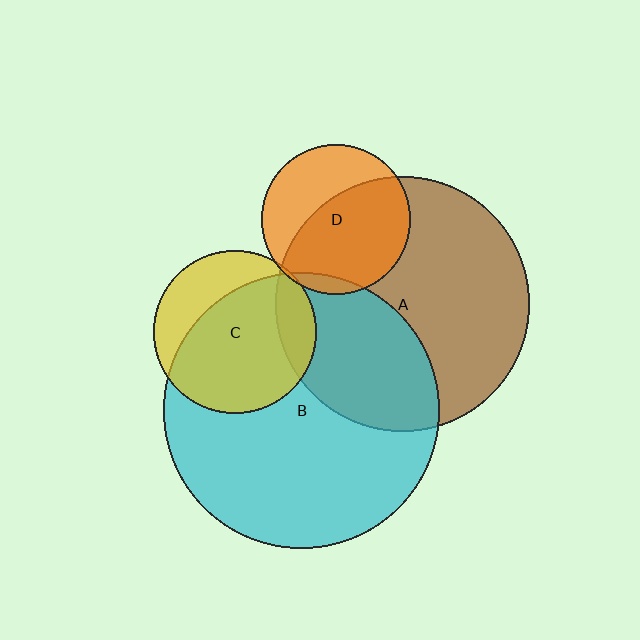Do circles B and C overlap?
Yes.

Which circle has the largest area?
Circle B (cyan).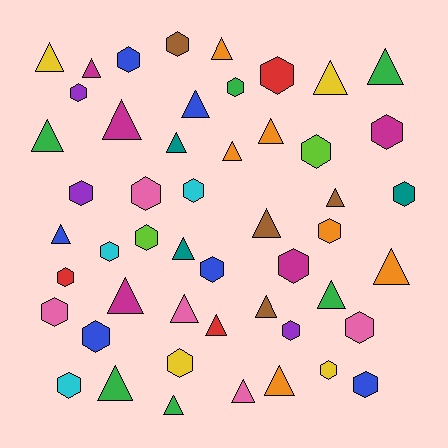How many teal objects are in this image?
There are 3 teal objects.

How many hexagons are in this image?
There are 25 hexagons.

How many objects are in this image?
There are 50 objects.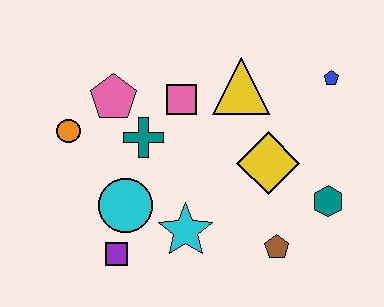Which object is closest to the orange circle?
The pink pentagon is closest to the orange circle.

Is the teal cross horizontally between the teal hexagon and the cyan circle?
Yes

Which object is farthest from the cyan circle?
The blue pentagon is farthest from the cyan circle.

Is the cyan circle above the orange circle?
No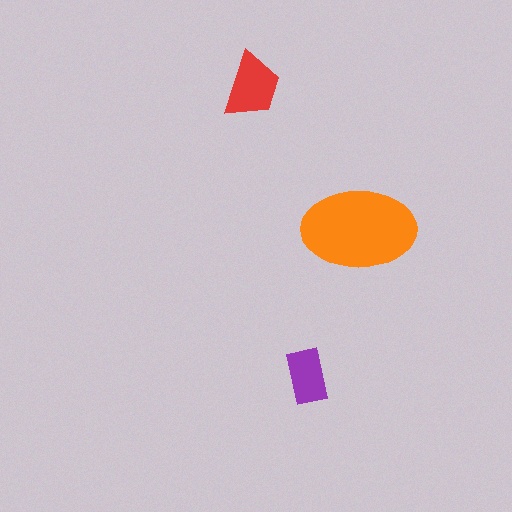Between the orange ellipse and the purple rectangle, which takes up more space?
The orange ellipse.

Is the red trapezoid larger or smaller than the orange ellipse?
Smaller.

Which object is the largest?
The orange ellipse.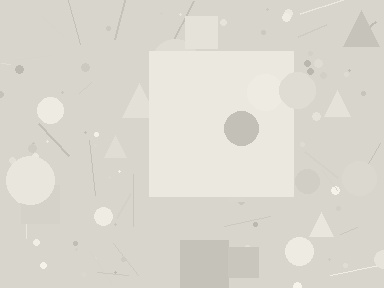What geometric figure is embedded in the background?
A square is embedded in the background.